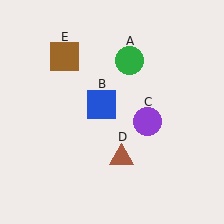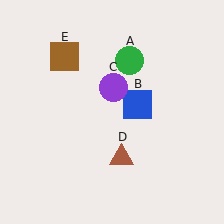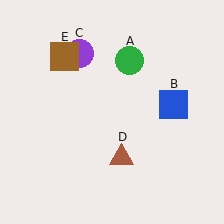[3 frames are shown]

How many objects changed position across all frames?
2 objects changed position: blue square (object B), purple circle (object C).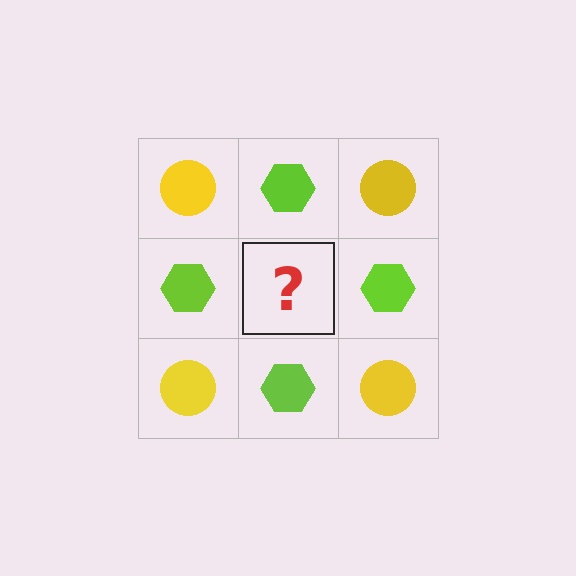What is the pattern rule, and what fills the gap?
The rule is that it alternates yellow circle and lime hexagon in a checkerboard pattern. The gap should be filled with a yellow circle.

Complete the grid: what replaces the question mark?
The question mark should be replaced with a yellow circle.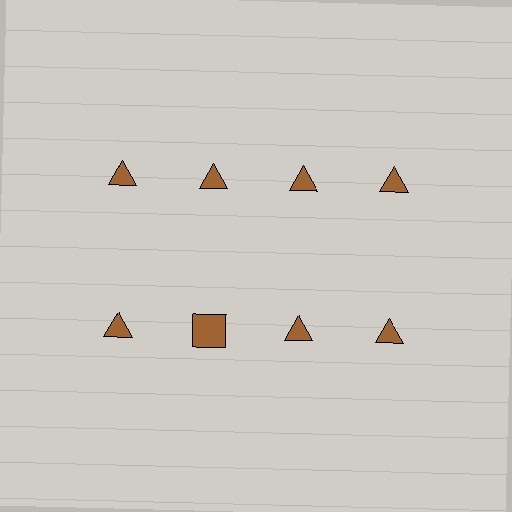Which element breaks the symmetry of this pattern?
The brown square in the second row, second from left column breaks the symmetry. All other shapes are brown triangles.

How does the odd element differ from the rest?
It has a different shape: square instead of triangle.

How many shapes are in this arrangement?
There are 8 shapes arranged in a grid pattern.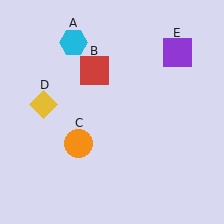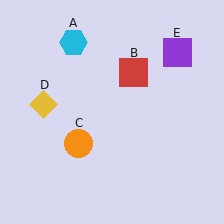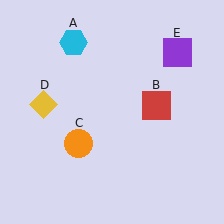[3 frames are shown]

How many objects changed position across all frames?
1 object changed position: red square (object B).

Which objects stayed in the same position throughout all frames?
Cyan hexagon (object A) and orange circle (object C) and yellow diamond (object D) and purple square (object E) remained stationary.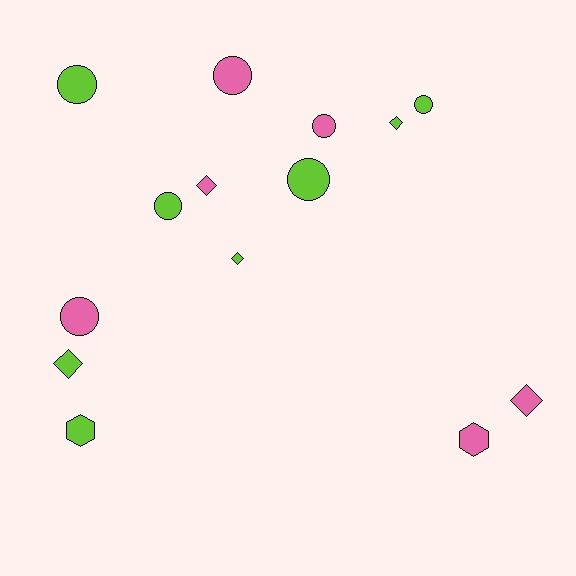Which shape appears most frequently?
Circle, with 7 objects.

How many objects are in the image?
There are 14 objects.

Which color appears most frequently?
Lime, with 8 objects.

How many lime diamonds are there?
There are 3 lime diamonds.